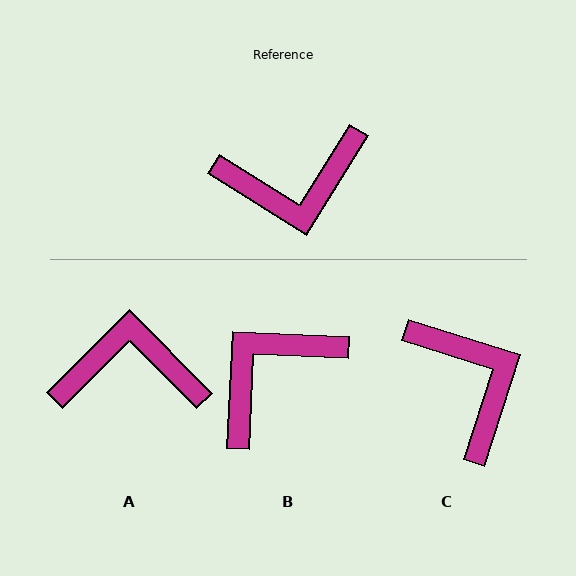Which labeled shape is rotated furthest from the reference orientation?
A, about 167 degrees away.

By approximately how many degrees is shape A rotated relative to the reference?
Approximately 167 degrees counter-clockwise.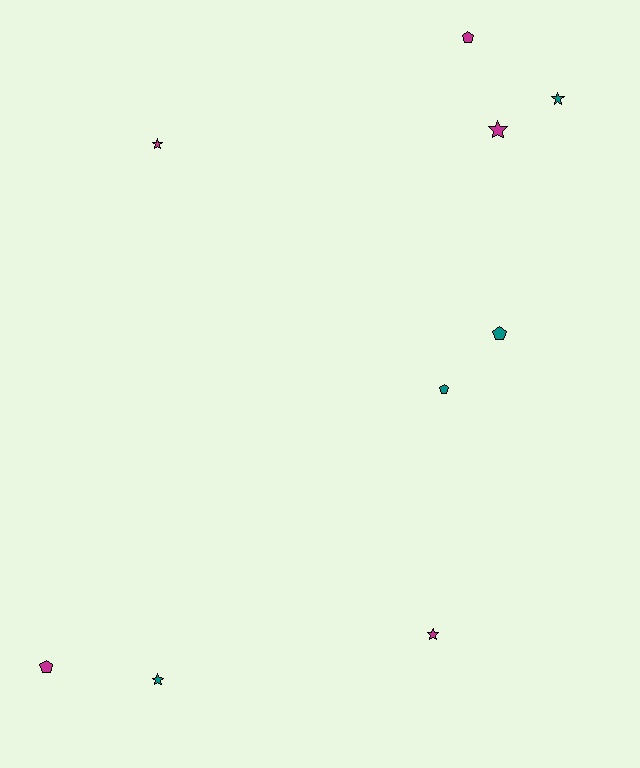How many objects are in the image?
There are 9 objects.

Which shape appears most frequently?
Star, with 5 objects.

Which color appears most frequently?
Magenta, with 5 objects.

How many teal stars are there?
There are 2 teal stars.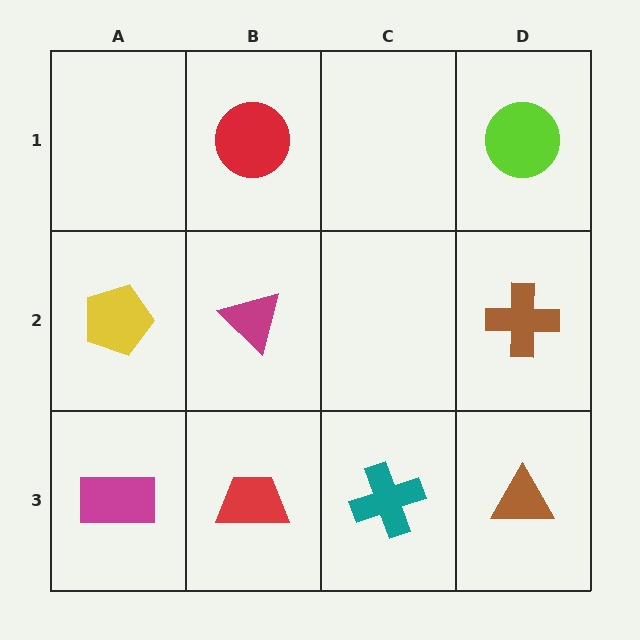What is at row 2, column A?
A yellow pentagon.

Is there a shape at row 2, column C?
No, that cell is empty.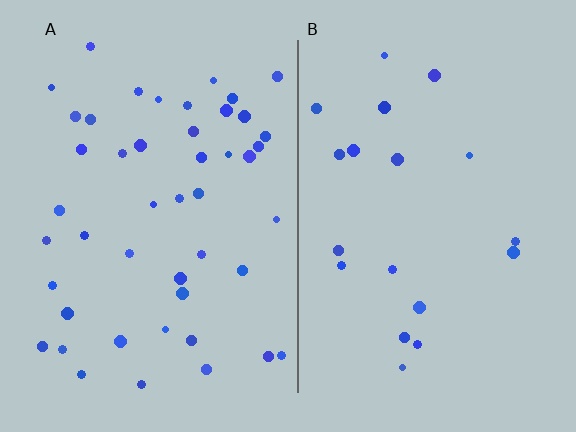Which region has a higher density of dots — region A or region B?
A (the left).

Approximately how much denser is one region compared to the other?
Approximately 2.5× — region A over region B.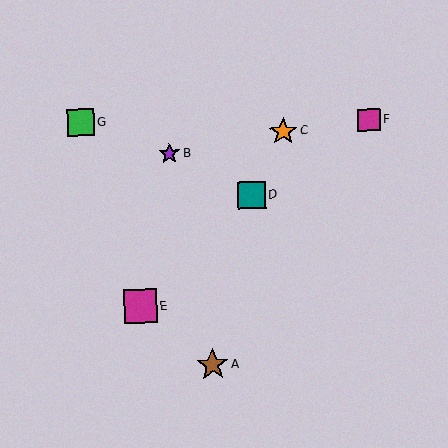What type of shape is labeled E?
Shape E is a magenta square.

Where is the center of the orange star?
The center of the orange star is at (283, 132).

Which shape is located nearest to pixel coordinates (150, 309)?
The magenta square (labeled E) at (140, 306) is nearest to that location.